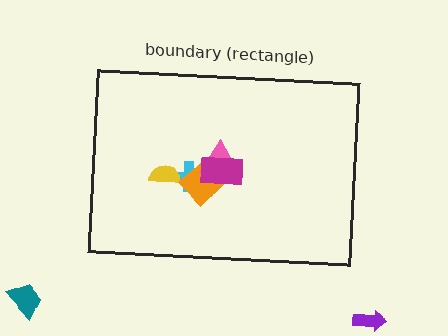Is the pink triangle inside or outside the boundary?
Inside.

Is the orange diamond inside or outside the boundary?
Inside.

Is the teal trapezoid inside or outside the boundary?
Outside.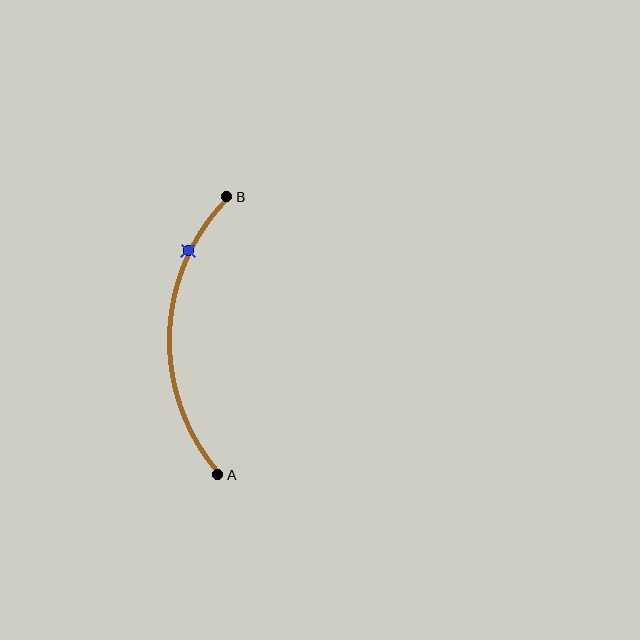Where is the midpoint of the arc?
The arc midpoint is the point on the curve farthest from the straight line joining A and B. It sits to the left of that line.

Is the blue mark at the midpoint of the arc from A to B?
No. The blue mark lies on the arc but is closer to endpoint B. The arc midpoint would be at the point on the curve equidistant along the arc from both A and B.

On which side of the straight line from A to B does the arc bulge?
The arc bulges to the left of the straight line connecting A and B.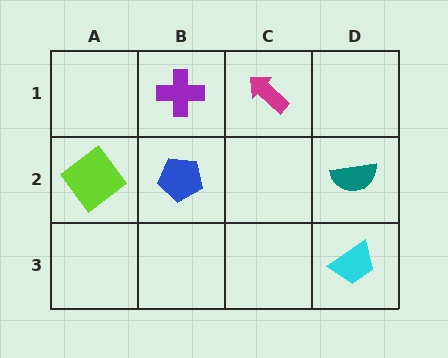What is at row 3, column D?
A cyan trapezoid.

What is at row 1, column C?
A magenta arrow.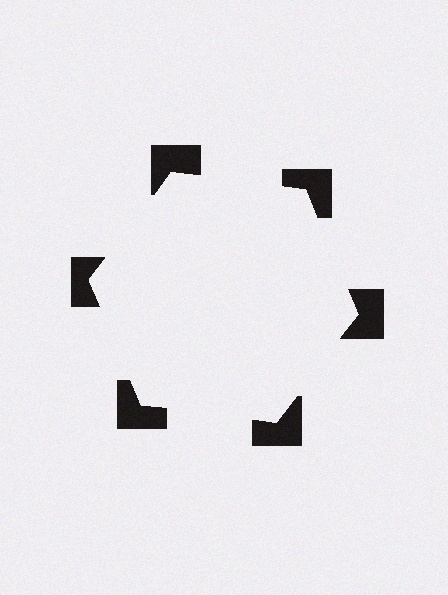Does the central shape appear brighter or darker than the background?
It typically appears slightly brighter than the background, even though no actual brightness change is drawn.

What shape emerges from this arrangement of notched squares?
An illusory hexagon — its edges are inferred from the aligned wedge cuts in the notched squares, not physically drawn.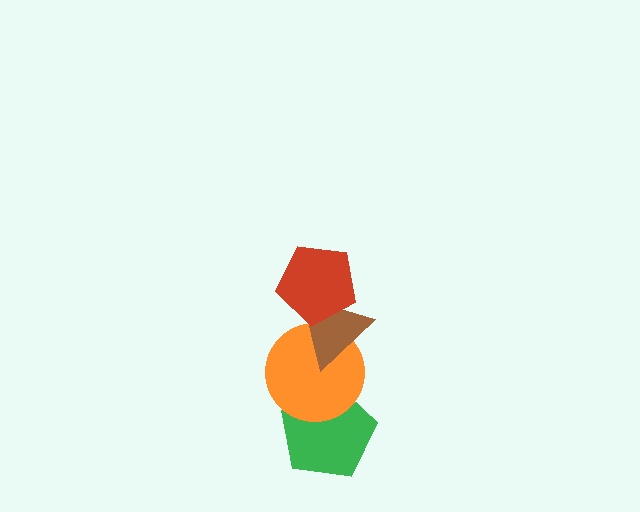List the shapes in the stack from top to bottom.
From top to bottom: the red pentagon, the brown triangle, the orange circle, the green pentagon.